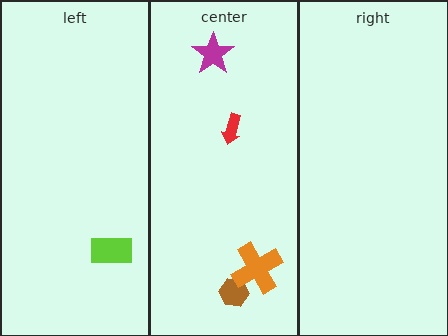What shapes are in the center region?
The brown hexagon, the magenta star, the red arrow, the orange cross.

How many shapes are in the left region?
1.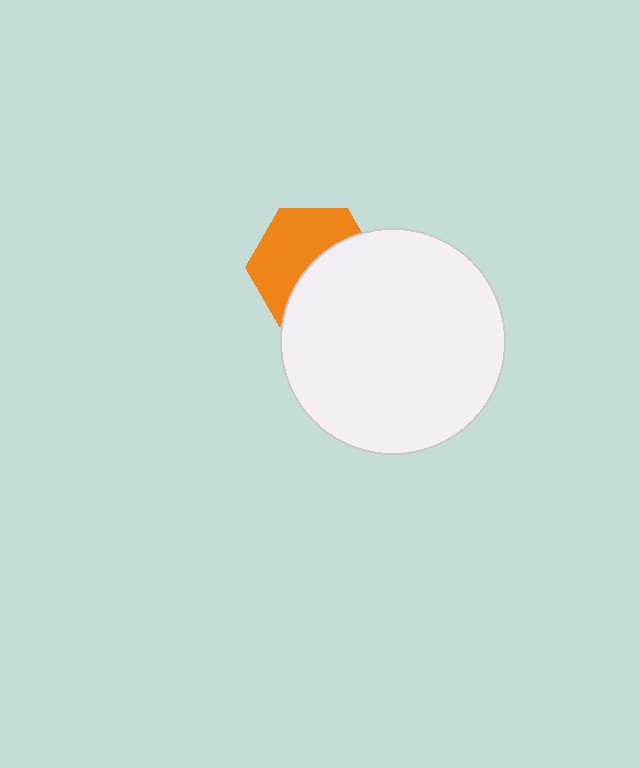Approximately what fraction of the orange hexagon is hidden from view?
Roughly 49% of the orange hexagon is hidden behind the white circle.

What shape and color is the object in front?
The object in front is a white circle.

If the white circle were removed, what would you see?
You would see the complete orange hexagon.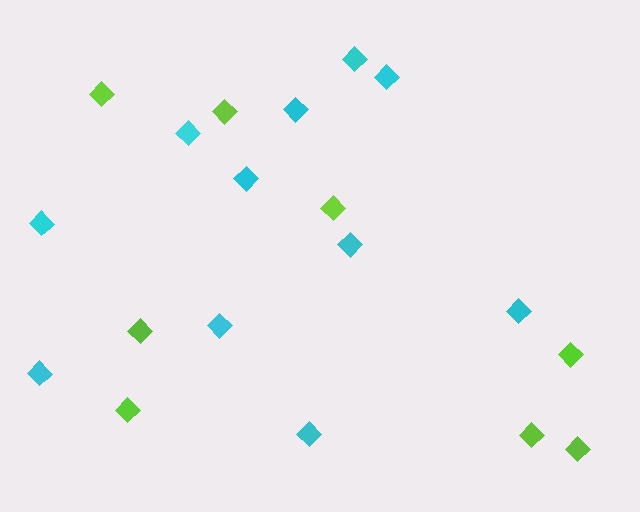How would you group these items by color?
There are 2 groups: one group of lime diamonds (8) and one group of cyan diamonds (11).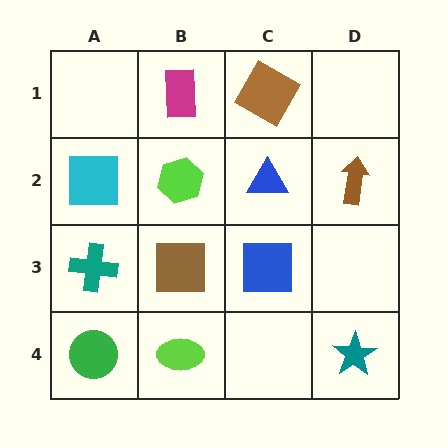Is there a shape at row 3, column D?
No, that cell is empty.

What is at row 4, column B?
A lime ellipse.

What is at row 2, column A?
A cyan square.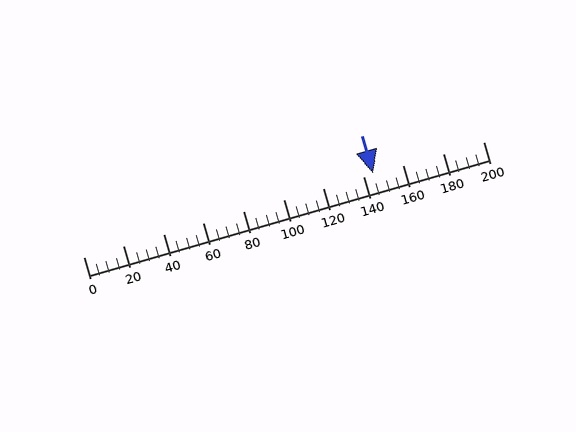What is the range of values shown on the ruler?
The ruler shows values from 0 to 200.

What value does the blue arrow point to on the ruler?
The blue arrow points to approximately 145.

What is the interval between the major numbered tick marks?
The major tick marks are spaced 20 units apart.